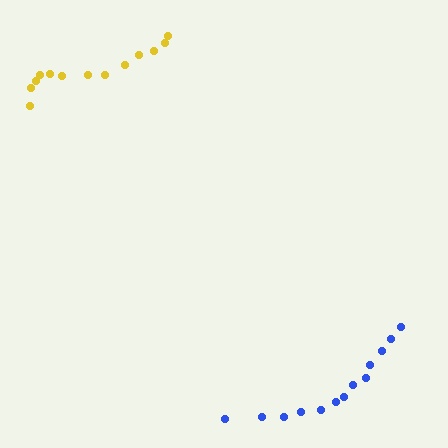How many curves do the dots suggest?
There are 2 distinct paths.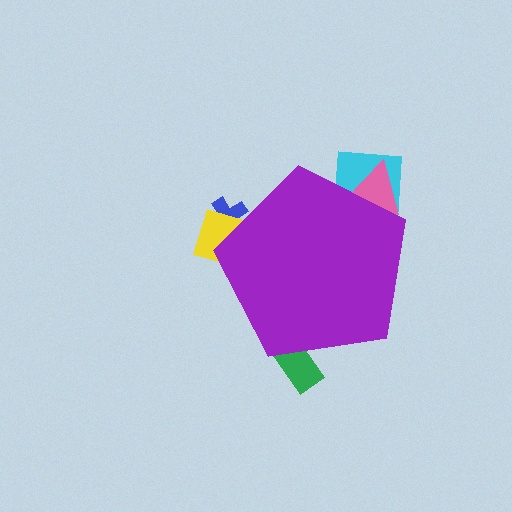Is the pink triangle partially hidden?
Yes, the pink triangle is partially hidden behind the purple pentagon.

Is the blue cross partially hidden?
Yes, the blue cross is partially hidden behind the purple pentagon.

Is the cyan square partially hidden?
Yes, the cyan square is partially hidden behind the purple pentagon.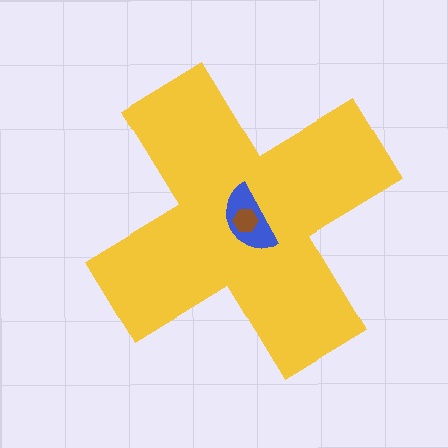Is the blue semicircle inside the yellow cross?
Yes.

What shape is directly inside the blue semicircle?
The brown hexagon.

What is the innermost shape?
The brown hexagon.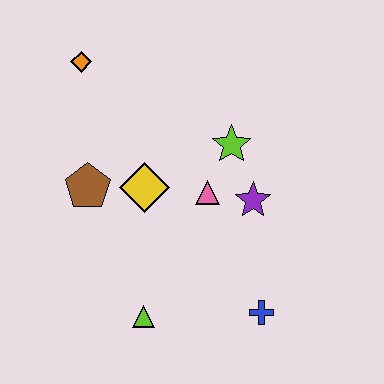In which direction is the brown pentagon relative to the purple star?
The brown pentagon is to the left of the purple star.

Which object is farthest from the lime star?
The lime triangle is farthest from the lime star.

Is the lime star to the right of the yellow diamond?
Yes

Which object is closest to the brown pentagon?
The yellow diamond is closest to the brown pentagon.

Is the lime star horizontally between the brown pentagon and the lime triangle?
No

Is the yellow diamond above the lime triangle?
Yes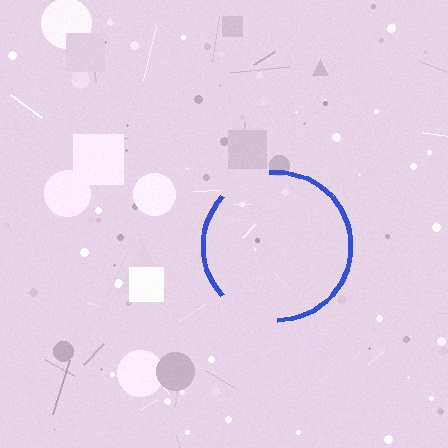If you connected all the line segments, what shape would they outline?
They would outline a circle.